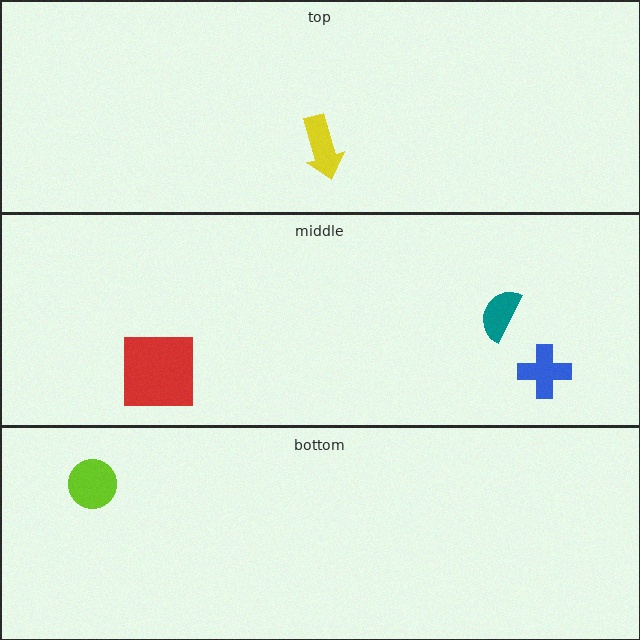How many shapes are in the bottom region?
1.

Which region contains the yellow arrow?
The top region.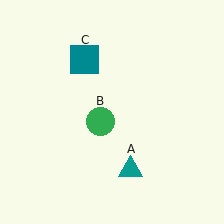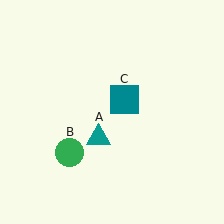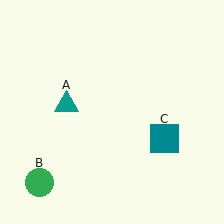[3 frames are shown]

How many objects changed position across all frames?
3 objects changed position: teal triangle (object A), green circle (object B), teal square (object C).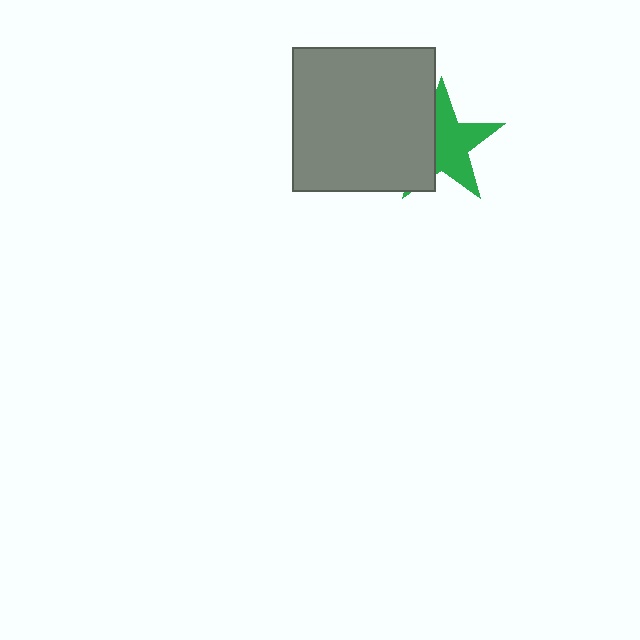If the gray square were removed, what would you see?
You would see the complete green star.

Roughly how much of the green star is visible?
About half of it is visible (roughly 61%).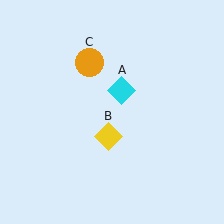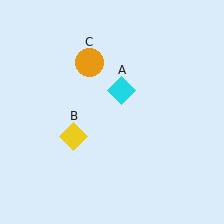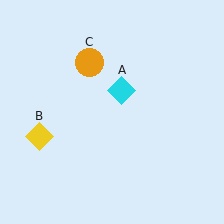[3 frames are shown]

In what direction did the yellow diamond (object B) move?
The yellow diamond (object B) moved left.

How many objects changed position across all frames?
1 object changed position: yellow diamond (object B).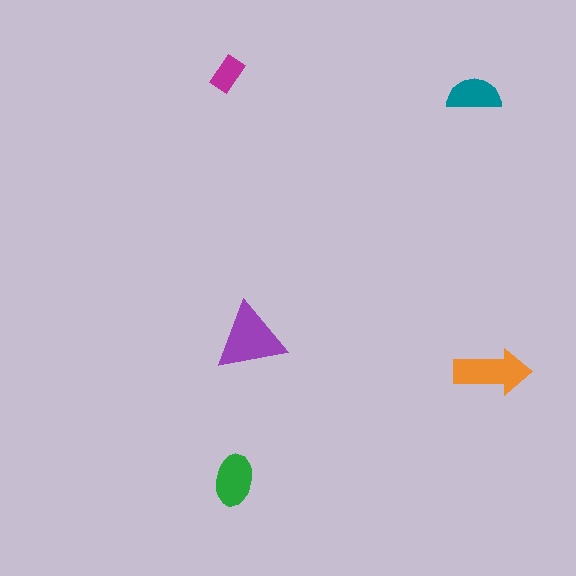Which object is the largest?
The purple triangle.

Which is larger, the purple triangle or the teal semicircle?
The purple triangle.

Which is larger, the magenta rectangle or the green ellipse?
The green ellipse.